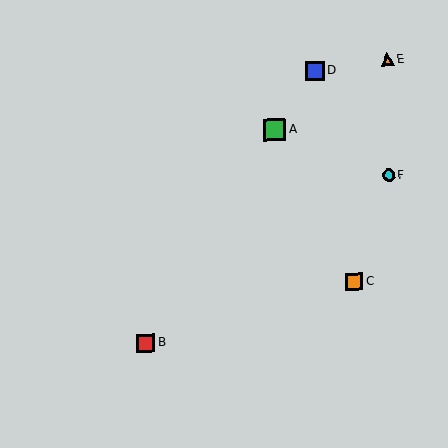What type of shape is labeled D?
Shape D is a blue square.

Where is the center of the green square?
The center of the green square is at (275, 129).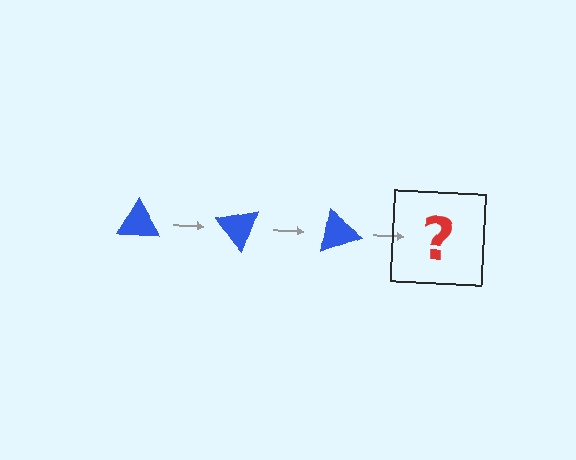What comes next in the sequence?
The next element should be a blue triangle rotated 150 degrees.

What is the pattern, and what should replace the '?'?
The pattern is that the triangle rotates 50 degrees each step. The '?' should be a blue triangle rotated 150 degrees.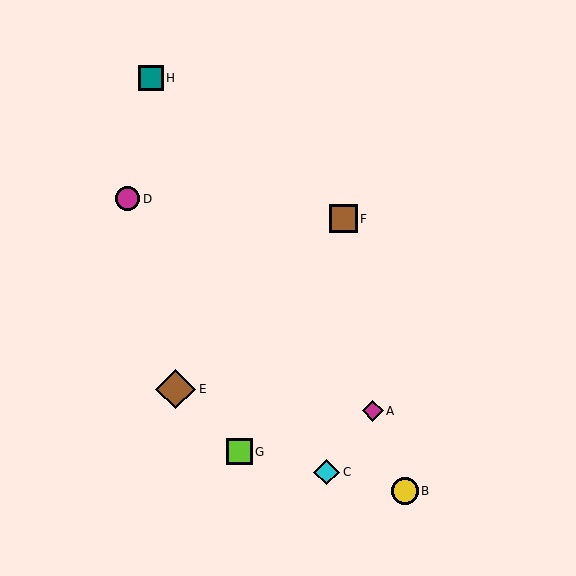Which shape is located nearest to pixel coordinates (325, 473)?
The cyan diamond (labeled C) at (327, 472) is nearest to that location.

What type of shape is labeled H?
Shape H is a teal square.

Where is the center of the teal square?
The center of the teal square is at (151, 78).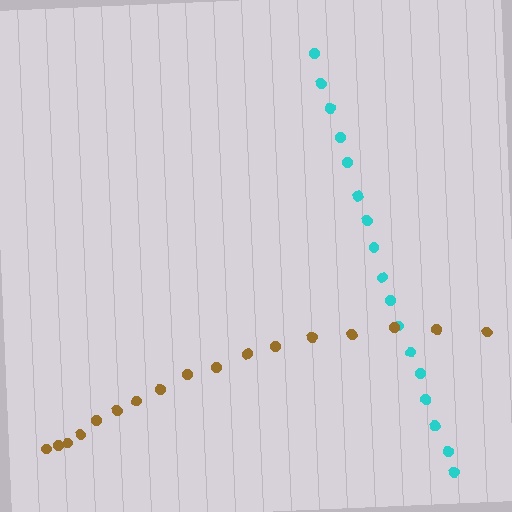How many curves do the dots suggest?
There are 2 distinct paths.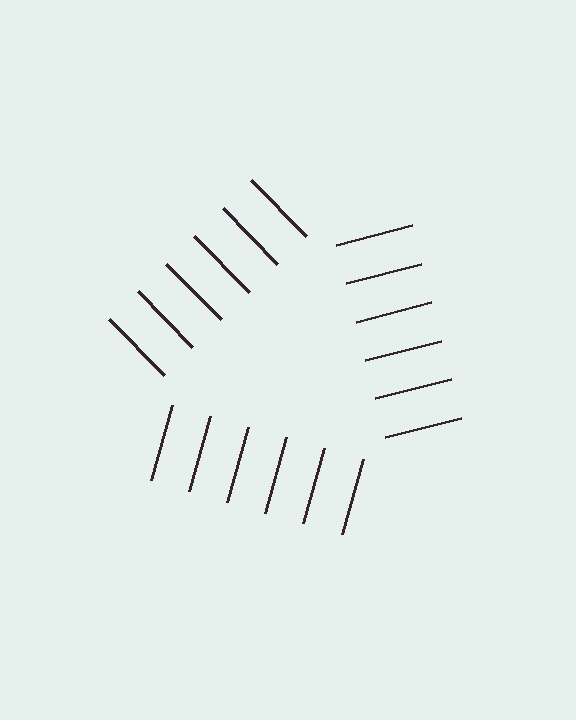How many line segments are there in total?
18 — 6 along each of the 3 edges.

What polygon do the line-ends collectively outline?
An illusory triangle — the line segments terminate on its edges but no continuous stroke is drawn.